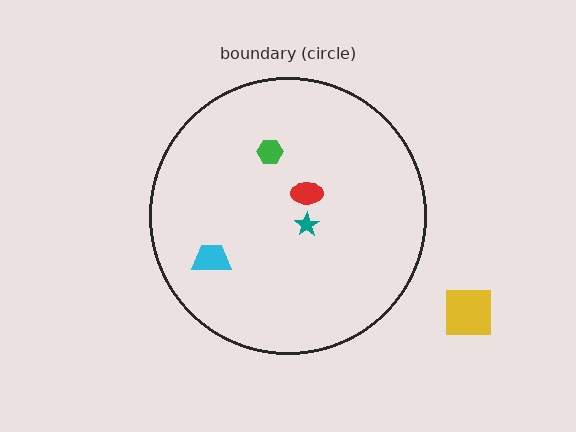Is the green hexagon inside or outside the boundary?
Inside.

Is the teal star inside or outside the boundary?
Inside.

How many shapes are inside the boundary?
4 inside, 1 outside.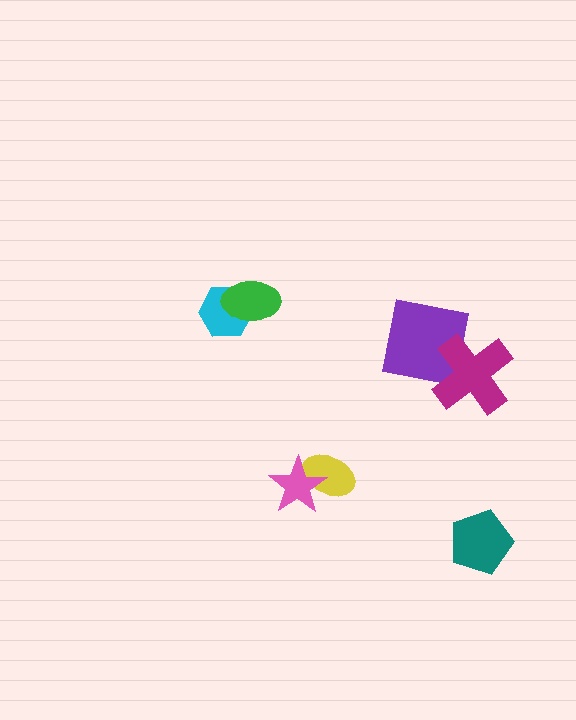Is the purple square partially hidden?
Yes, it is partially covered by another shape.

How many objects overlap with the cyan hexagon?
1 object overlaps with the cyan hexagon.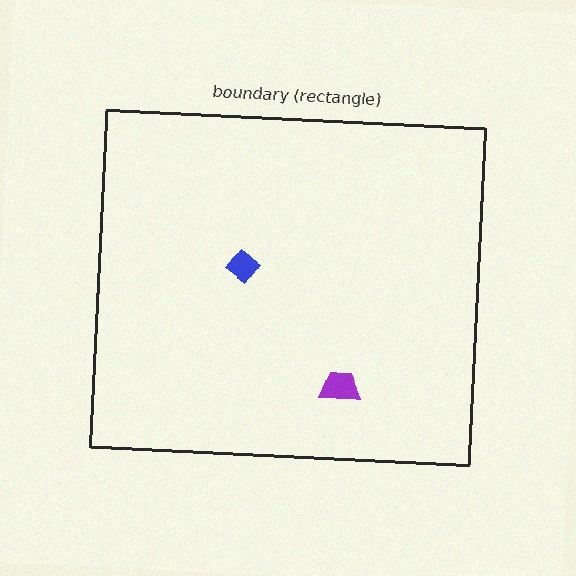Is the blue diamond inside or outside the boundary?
Inside.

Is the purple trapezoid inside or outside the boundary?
Inside.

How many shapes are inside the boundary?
2 inside, 0 outside.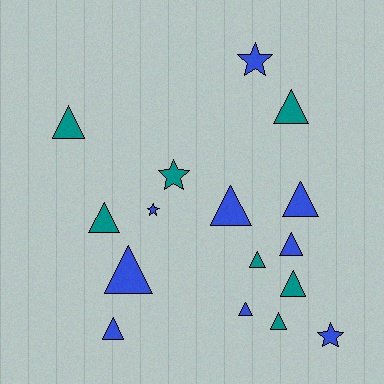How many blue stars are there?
There are 3 blue stars.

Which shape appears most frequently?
Triangle, with 12 objects.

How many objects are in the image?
There are 16 objects.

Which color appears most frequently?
Blue, with 9 objects.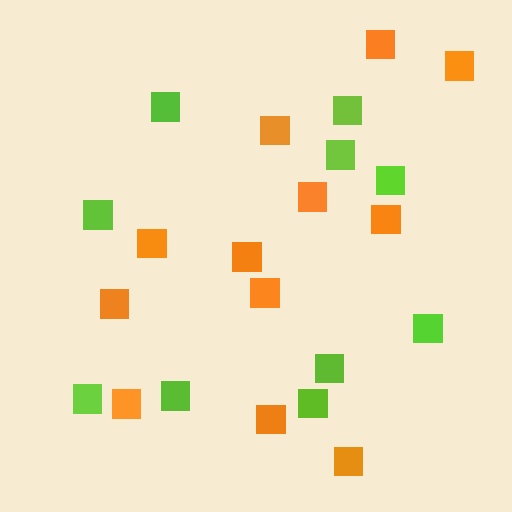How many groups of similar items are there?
There are 2 groups: one group of lime squares (10) and one group of orange squares (12).